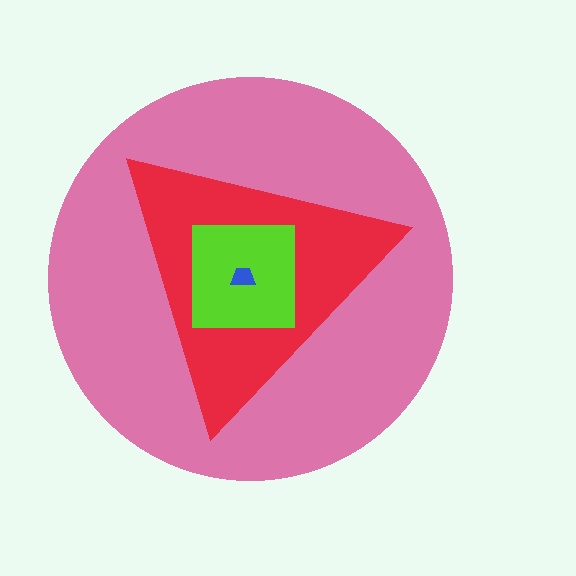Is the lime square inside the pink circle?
Yes.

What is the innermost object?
The blue trapezoid.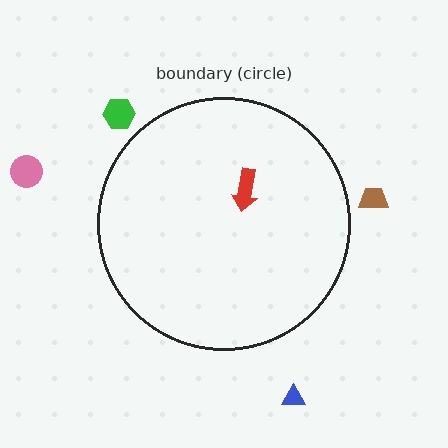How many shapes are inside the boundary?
1 inside, 4 outside.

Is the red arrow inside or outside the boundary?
Inside.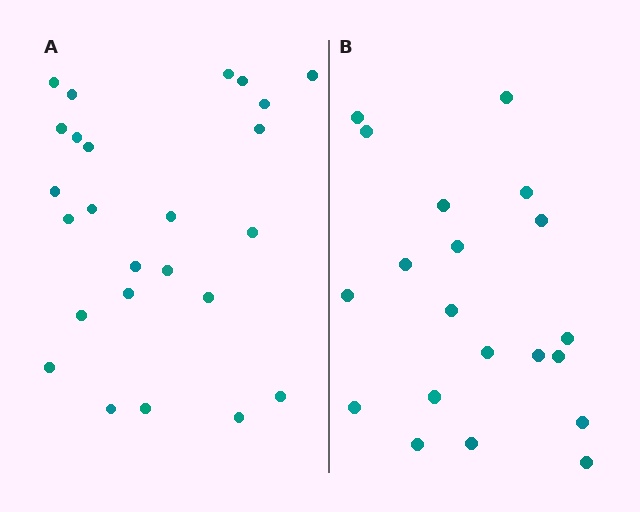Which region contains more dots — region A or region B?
Region A (the left region) has more dots.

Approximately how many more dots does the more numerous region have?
Region A has about 5 more dots than region B.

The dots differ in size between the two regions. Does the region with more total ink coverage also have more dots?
No. Region B has more total ink coverage because its dots are larger, but region A actually contains more individual dots. Total area can be misleading — the number of items is what matters here.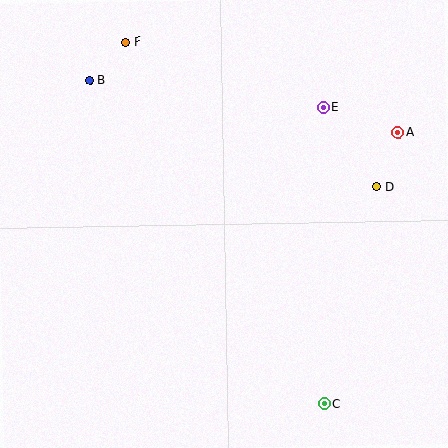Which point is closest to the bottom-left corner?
Point C is closest to the bottom-left corner.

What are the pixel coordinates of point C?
Point C is at (324, 404).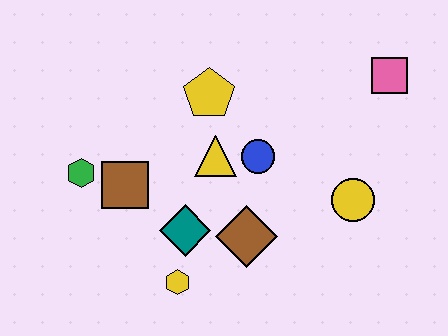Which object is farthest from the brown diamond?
The pink square is farthest from the brown diamond.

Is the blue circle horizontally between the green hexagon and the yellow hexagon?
No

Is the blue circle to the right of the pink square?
No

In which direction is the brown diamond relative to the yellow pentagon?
The brown diamond is below the yellow pentagon.